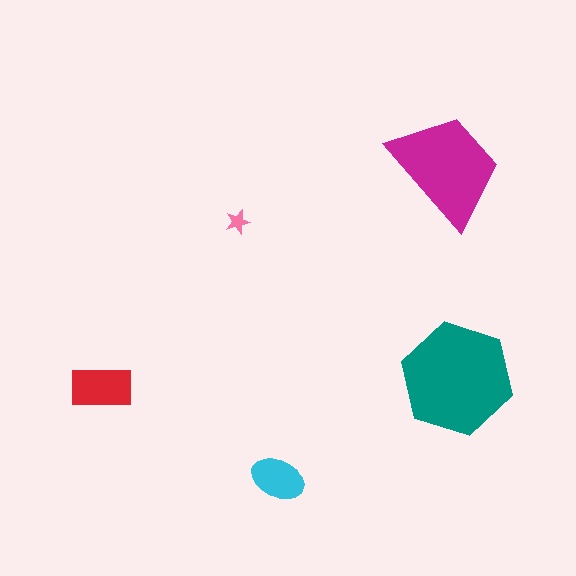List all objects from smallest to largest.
The pink star, the cyan ellipse, the red rectangle, the magenta trapezoid, the teal hexagon.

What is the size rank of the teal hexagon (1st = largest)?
1st.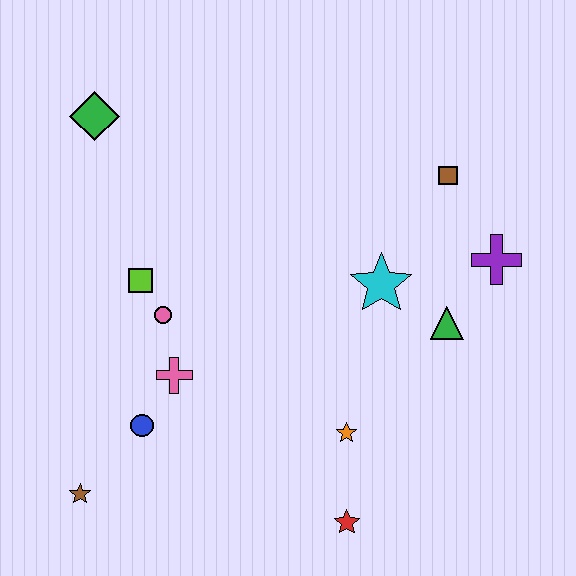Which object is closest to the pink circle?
The lime square is closest to the pink circle.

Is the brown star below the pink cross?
Yes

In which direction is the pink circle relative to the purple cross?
The pink circle is to the left of the purple cross.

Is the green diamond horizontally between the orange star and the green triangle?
No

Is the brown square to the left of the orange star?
No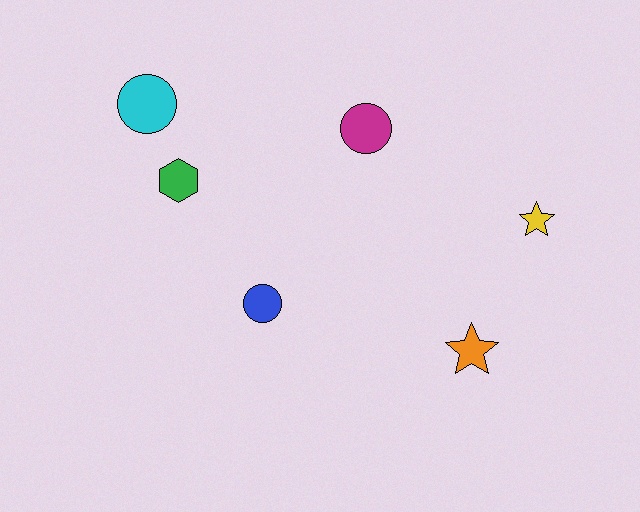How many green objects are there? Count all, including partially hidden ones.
There is 1 green object.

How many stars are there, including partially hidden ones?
There are 2 stars.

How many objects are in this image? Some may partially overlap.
There are 6 objects.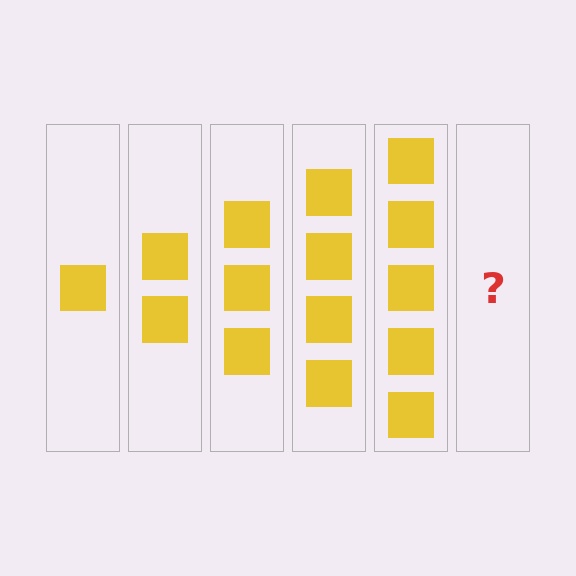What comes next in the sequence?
The next element should be 6 squares.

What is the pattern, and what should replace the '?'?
The pattern is that each step adds one more square. The '?' should be 6 squares.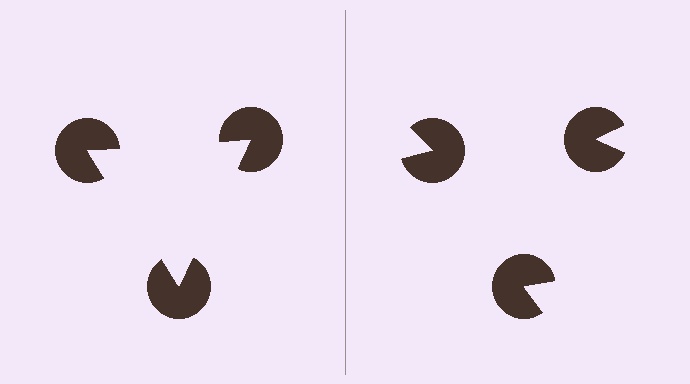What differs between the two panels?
The pac-man discs are positioned identically on both sides; only the wedge orientations differ. On the left they align to a triangle; on the right they are misaligned.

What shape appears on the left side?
An illusory triangle.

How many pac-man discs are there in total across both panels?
6 — 3 on each side.